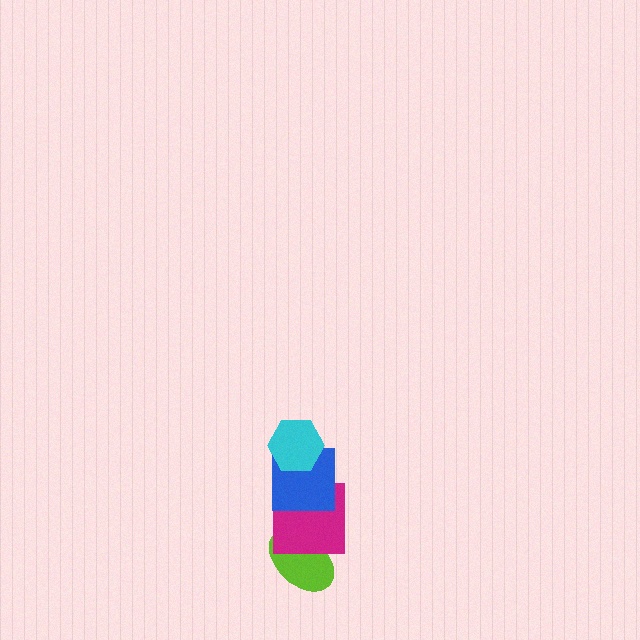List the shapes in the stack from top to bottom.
From top to bottom: the cyan hexagon, the blue square, the magenta square, the lime ellipse.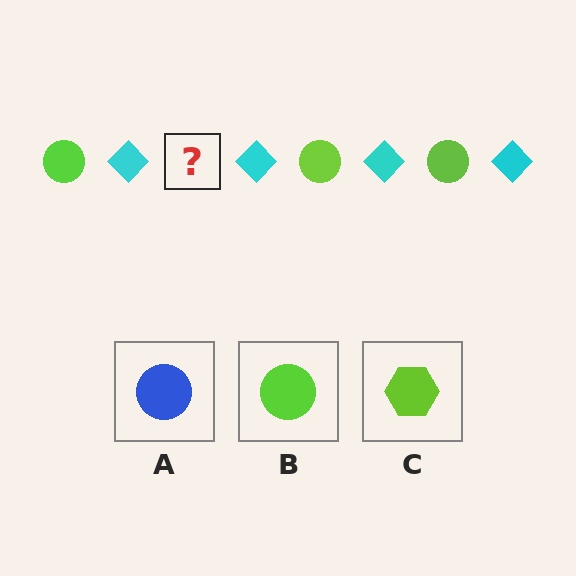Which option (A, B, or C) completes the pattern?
B.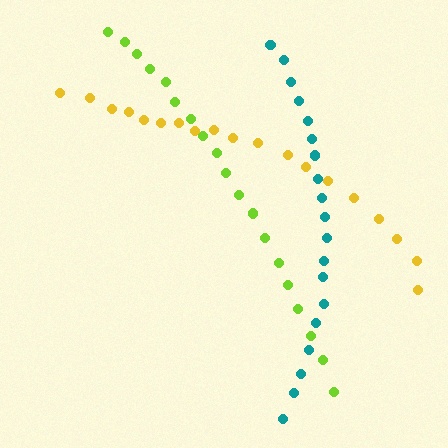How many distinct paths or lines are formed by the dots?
There are 3 distinct paths.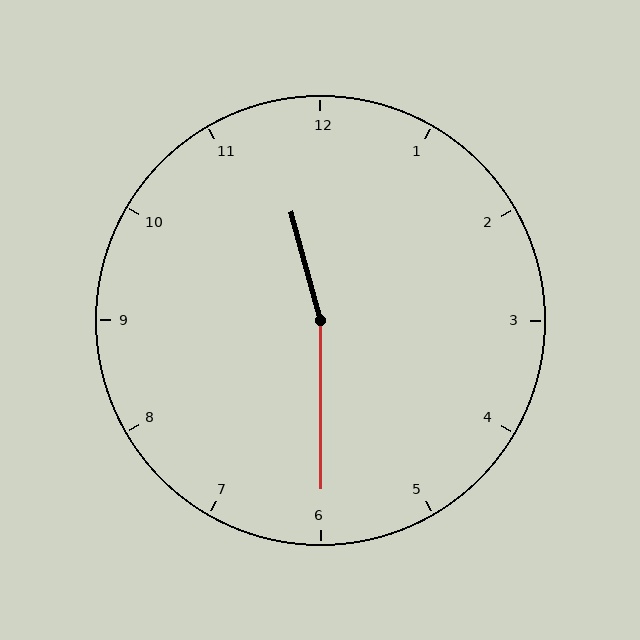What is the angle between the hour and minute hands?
Approximately 165 degrees.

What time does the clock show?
11:30.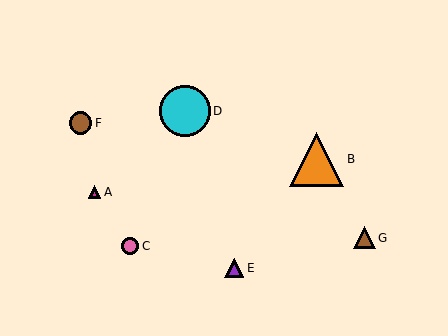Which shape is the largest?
The orange triangle (labeled B) is the largest.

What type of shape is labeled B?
Shape B is an orange triangle.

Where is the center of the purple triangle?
The center of the purple triangle is at (234, 268).